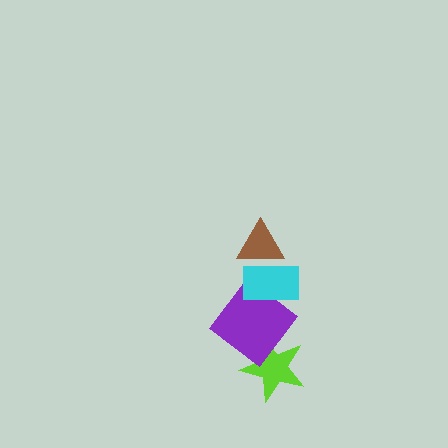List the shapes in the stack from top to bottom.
From top to bottom: the brown triangle, the cyan rectangle, the purple diamond, the lime star.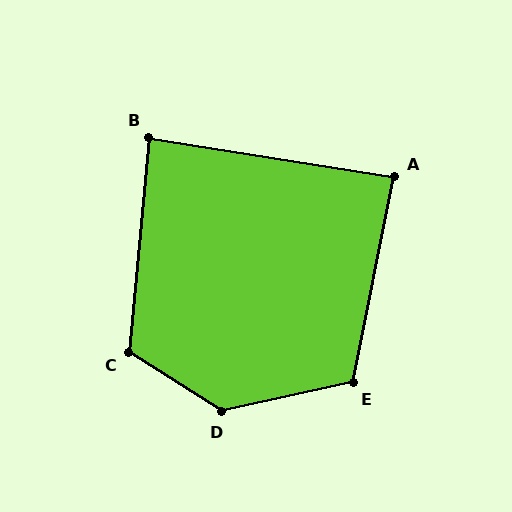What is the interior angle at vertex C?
Approximately 117 degrees (obtuse).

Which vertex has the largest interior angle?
D, at approximately 135 degrees.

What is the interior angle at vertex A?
Approximately 88 degrees (approximately right).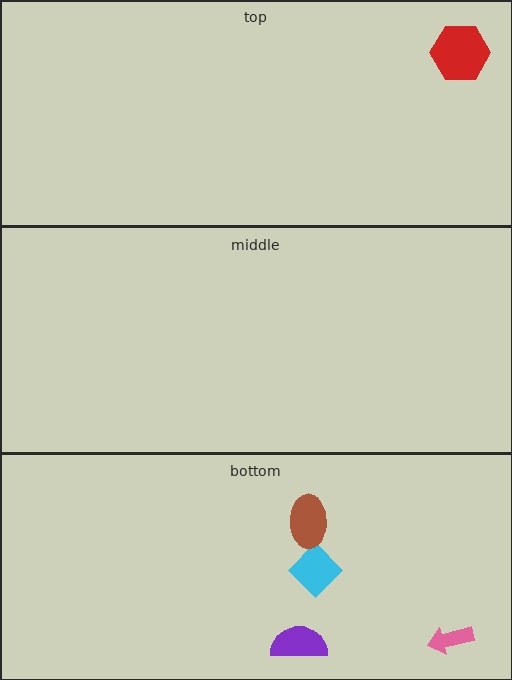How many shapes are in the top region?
1.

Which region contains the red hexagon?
The top region.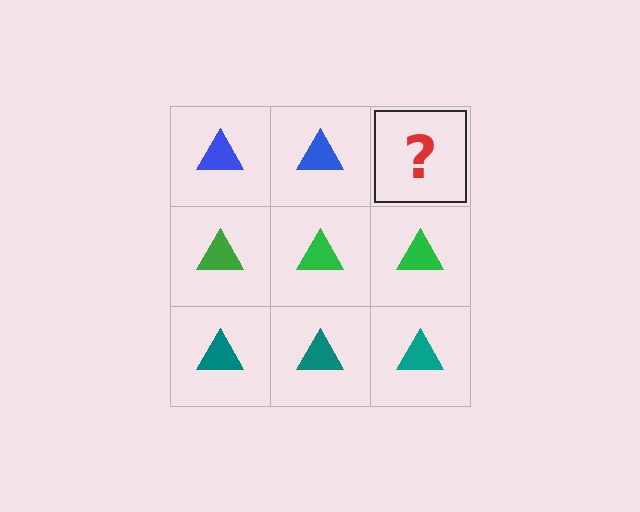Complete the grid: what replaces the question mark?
The question mark should be replaced with a blue triangle.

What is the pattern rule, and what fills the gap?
The rule is that each row has a consistent color. The gap should be filled with a blue triangle.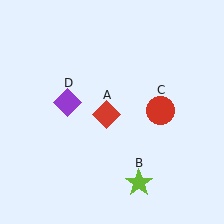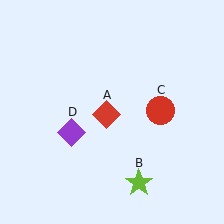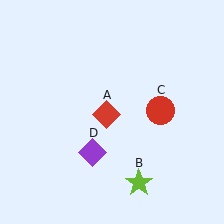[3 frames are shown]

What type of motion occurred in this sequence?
The purple diamond (object D) rotated counterclockwise around the center of the scene.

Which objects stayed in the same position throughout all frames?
Red diamond (object A) and lime star (object B) and red circle (object C) remained stationary.